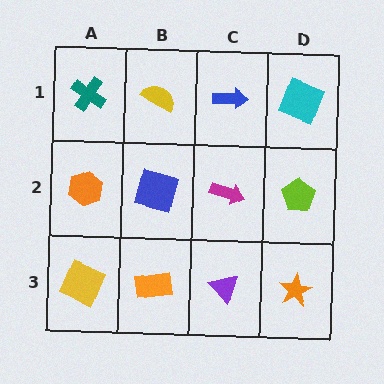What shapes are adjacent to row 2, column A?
A teal cross (row 1, column A), a yellow square (row 3, column A), a blue square (row 2, column B).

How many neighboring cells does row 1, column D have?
2.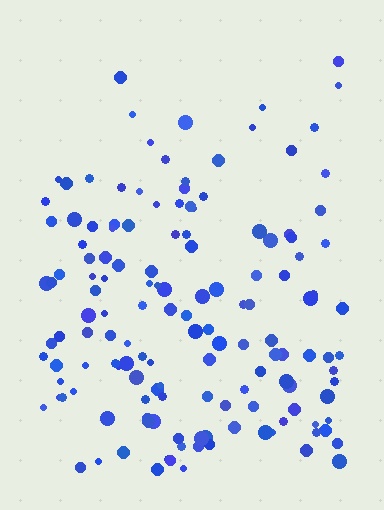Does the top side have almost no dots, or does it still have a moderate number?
Still a moderate number, just noticeably fewer than the bottom.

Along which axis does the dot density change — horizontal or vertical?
Vertical.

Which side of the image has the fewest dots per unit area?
The top.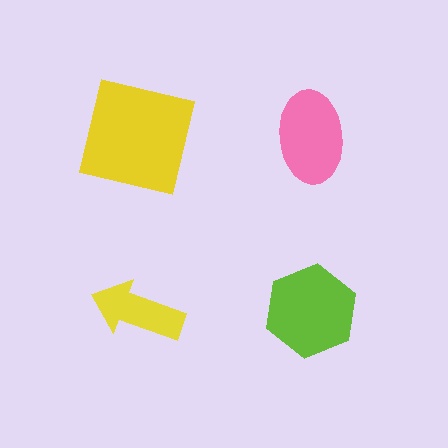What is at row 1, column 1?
A yellow square.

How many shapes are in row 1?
2 shapes.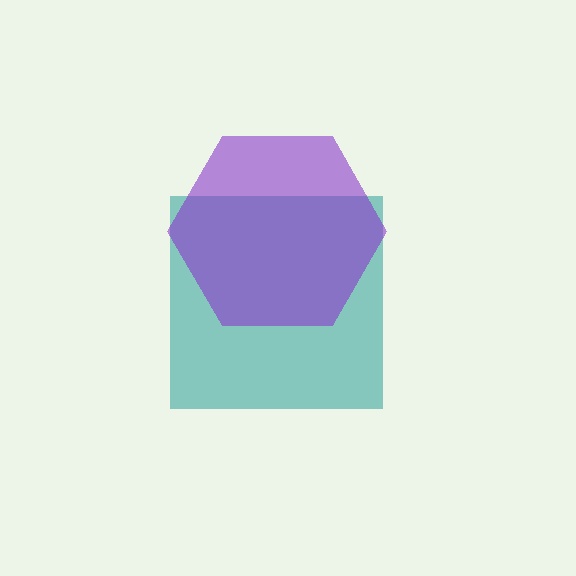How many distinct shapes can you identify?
There are 2 distinct shapes: a teal square, a purple hexagon.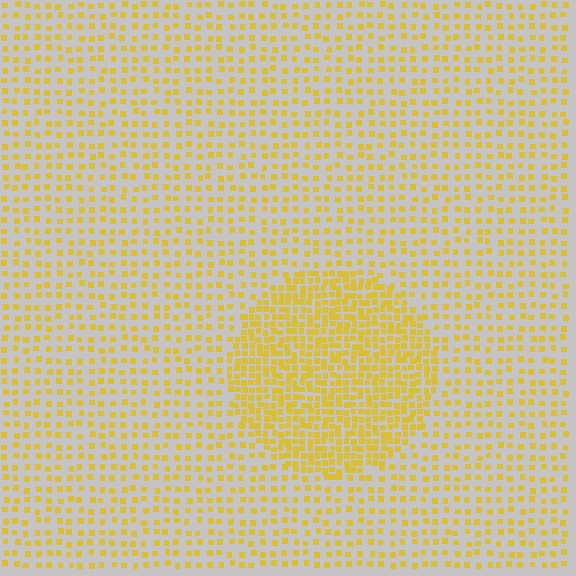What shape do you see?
I see a circle.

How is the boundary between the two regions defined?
The boundary is defined by a change in element density (approximately 2.2x ratio). All elements are the same color, size, and shape.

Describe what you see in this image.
The image contains small yellow elements arranged at two different densities. A circle-shaped region is visible where the elements are more densely packed than the surrounding area.